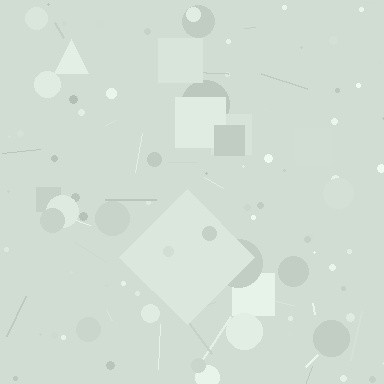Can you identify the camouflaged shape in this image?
The camouflaged shape is a diamond.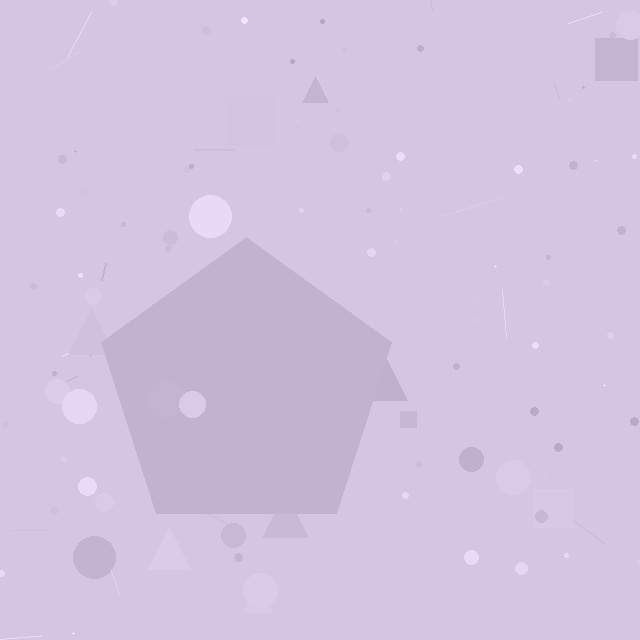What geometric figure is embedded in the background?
A pentagon is embedded in the background.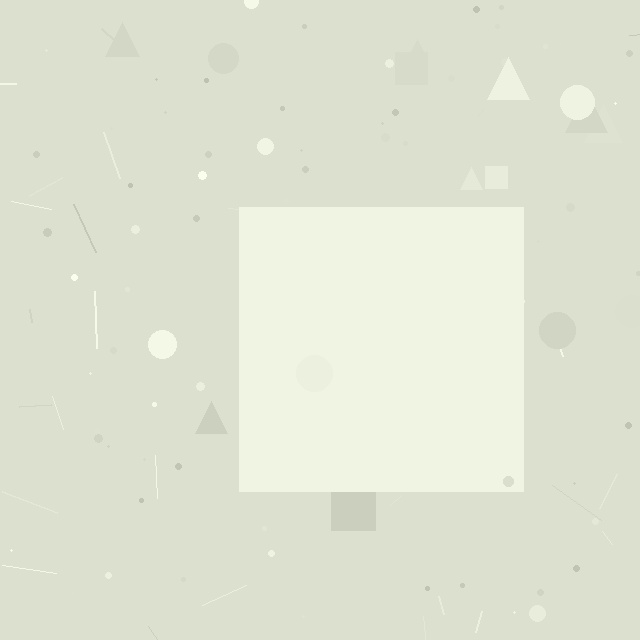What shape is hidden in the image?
A square is hidden in the image.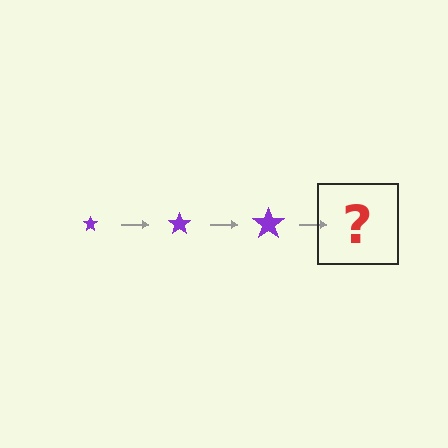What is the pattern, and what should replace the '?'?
The pattern is that the star gets progressively larger each step. The '?' should be a purple star, larger than the previous one.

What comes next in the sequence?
The next element should be a purple star, larger than the previous one.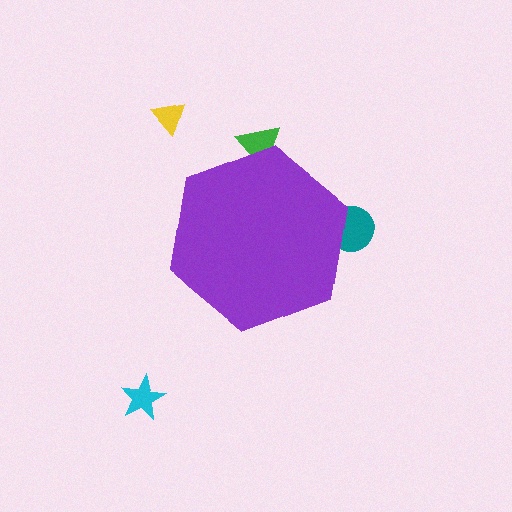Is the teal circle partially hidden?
Yes, the teal circle is partially hidden behind the purple hexagon.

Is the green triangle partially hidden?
Yes, the green triangle is partially hidden behind the purple hexagon.